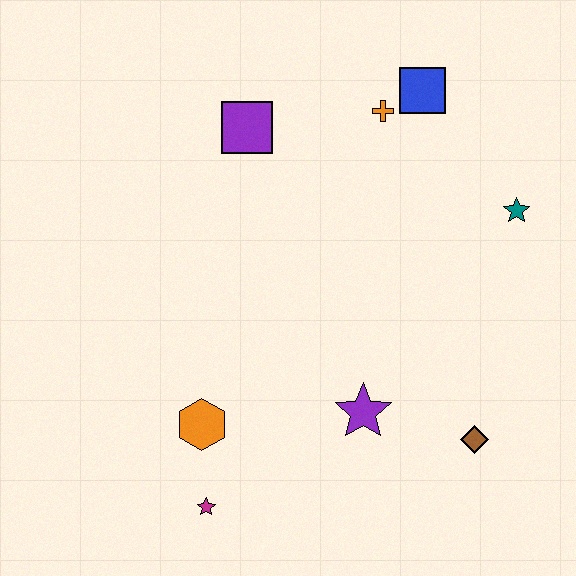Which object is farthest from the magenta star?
The blue square is farthest from the magenta star.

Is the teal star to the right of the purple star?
Yes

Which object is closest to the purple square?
The orange cross is closest to the purple square.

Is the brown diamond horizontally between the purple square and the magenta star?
No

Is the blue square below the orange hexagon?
No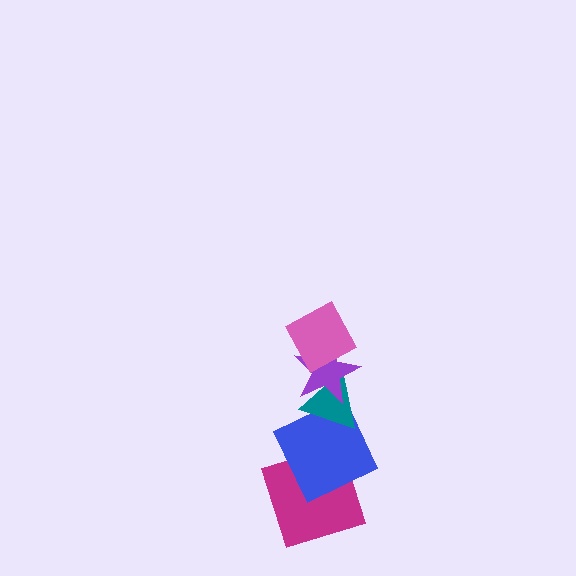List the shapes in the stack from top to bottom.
From top to bottom: the pink square, the purple star, the teal triangle, the blue square, the magenta square.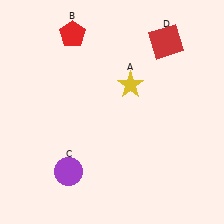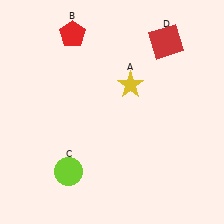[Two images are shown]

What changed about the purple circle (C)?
In Image 1, C is purple. In Image 2, it changed to lime.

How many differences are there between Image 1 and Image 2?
There is 1 difference between the two images.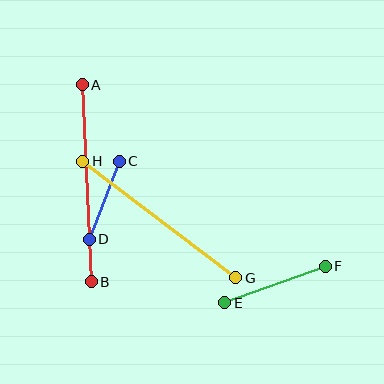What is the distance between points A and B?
The distance is approximately 197 pixels.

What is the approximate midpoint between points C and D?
The midpoint is at approximately (104, 200) pixels.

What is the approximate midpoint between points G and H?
The midpoint is at approximately (159, 219) pixels.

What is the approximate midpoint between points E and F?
The midpoint is at approximately (275, 284) pixels.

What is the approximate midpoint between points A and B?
The midpoint is at approximately (87, 183) pixels.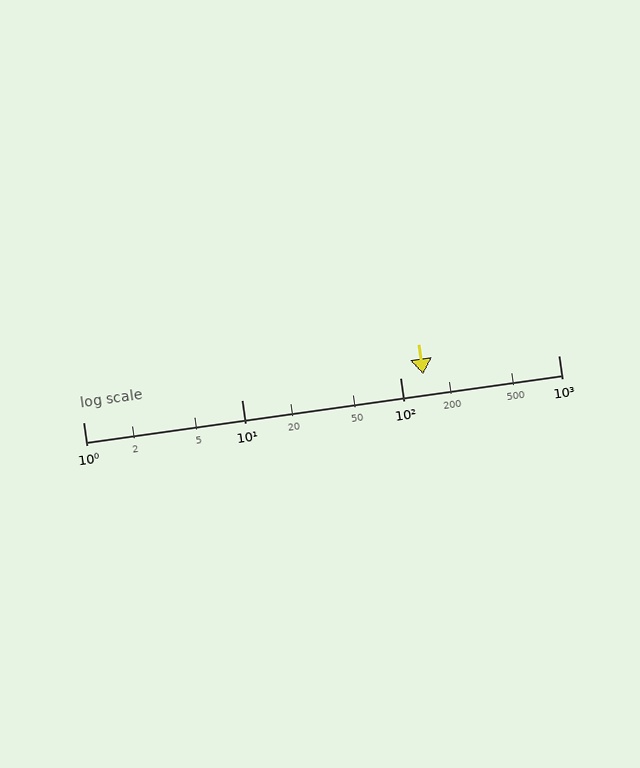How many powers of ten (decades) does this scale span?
The scale spans 3 decades, from 1 to 1000.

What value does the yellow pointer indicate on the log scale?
The pointer indicates approximately 140.